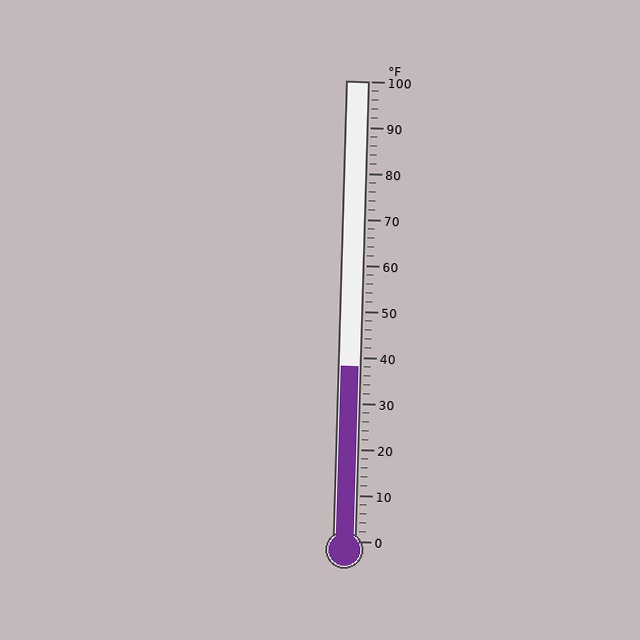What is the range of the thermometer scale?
The thermometer scale ranges from 0°F to 100°F.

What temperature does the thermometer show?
The thermometer shows approximately 38°F.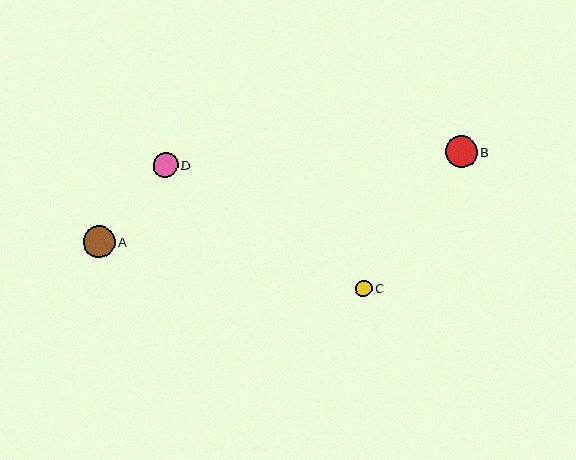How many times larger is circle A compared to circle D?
Circle A is approximately 1.3 times the size of circle D.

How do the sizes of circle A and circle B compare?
Circle A and circle B are approximately the same size.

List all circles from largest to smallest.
From largest to smallest: A, B, D, C.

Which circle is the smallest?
Circle C is the smallest with a size of approximately 16 pixels.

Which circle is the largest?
Circle A is the largest with a size of approximately 32 pixels.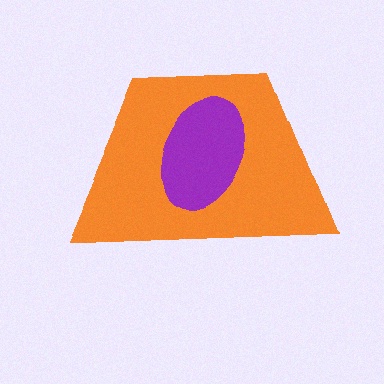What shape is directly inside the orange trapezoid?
The purple ellipse.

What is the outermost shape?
The orange trapezoid.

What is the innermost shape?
The purple ellipse.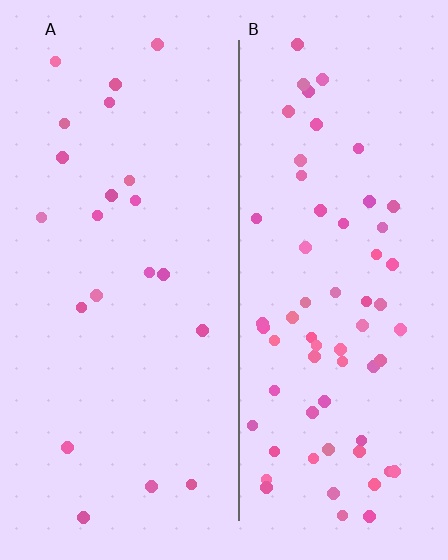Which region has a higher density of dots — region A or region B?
B (the right).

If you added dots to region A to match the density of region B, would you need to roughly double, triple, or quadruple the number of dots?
Approximately triple.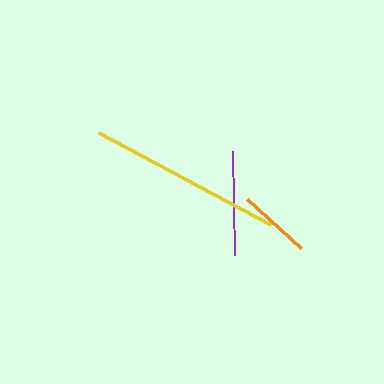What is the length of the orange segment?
The orange segment is approximately 73 pixels long.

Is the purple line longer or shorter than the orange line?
The purple line is longer than the orange line.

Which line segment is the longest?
The yellow line is the longest at approximately 196 pixels.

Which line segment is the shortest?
The orange line is the shortest at approximately 73 pixels.